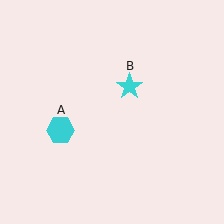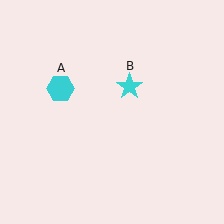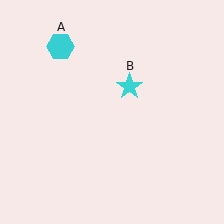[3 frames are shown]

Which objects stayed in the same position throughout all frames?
Cyan star (object B) remained stationary.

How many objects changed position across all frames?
1 object changed position: cyan hexagon (object A).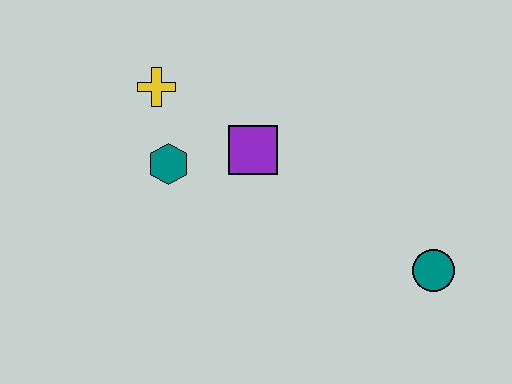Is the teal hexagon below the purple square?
Yes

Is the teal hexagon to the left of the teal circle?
Yes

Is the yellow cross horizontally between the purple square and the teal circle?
No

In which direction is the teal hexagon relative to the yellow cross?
The teal hexagon is below the yellow cross.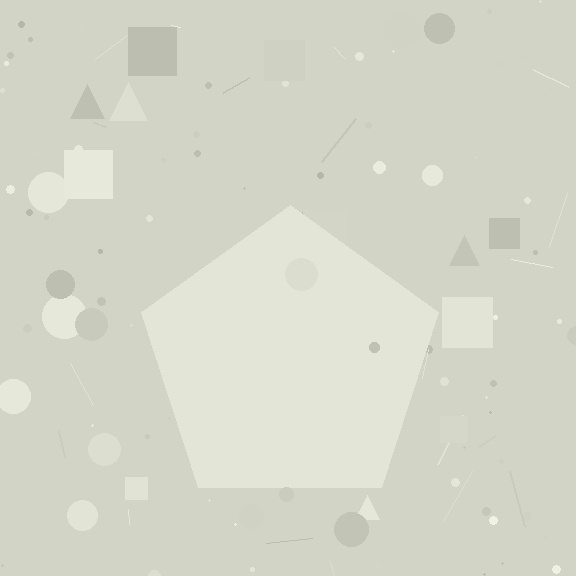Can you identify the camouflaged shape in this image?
The camouflaged shape is a pentagon.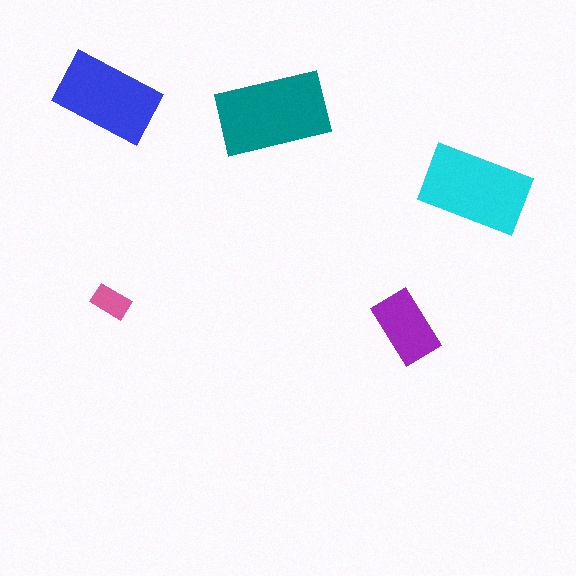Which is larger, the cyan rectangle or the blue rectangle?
The cyan one.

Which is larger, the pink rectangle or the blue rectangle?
The blue one.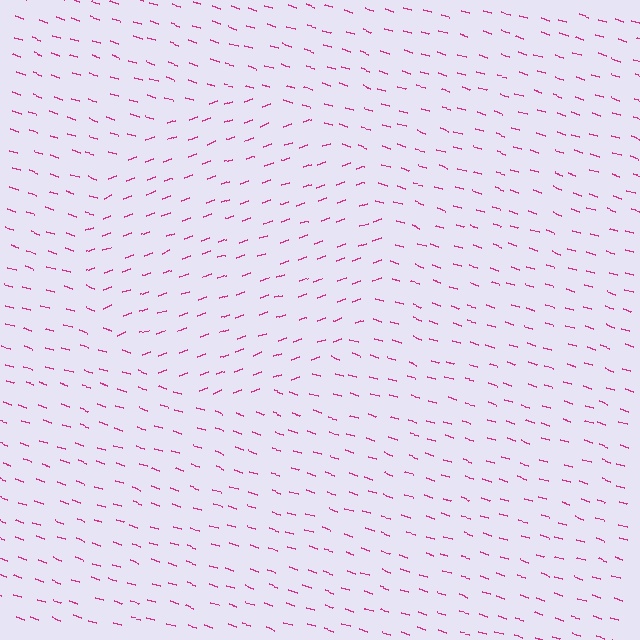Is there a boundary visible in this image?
Yes, there is a texture boundary formed by a change in line orientation.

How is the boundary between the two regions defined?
The boundary is defined purely by a change in line orientation (approximately 37 degrees difference). All lines are the same color and thickness.